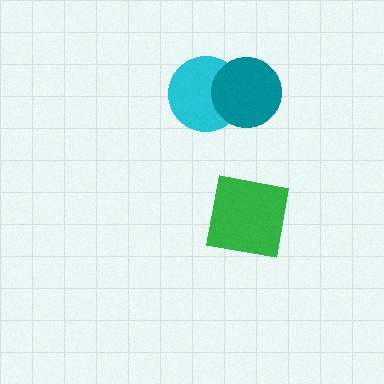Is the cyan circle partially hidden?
Yes, it is partially covered by another shape.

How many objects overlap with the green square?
0 objects overlap with the green square.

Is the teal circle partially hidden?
No, no other shape covers it.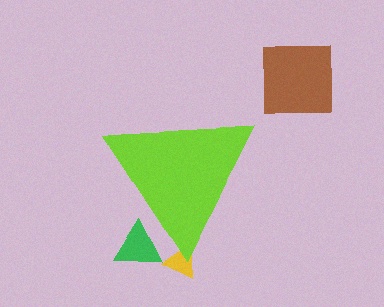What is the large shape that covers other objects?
A lime triangle.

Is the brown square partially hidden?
No, the brown square is fully visible.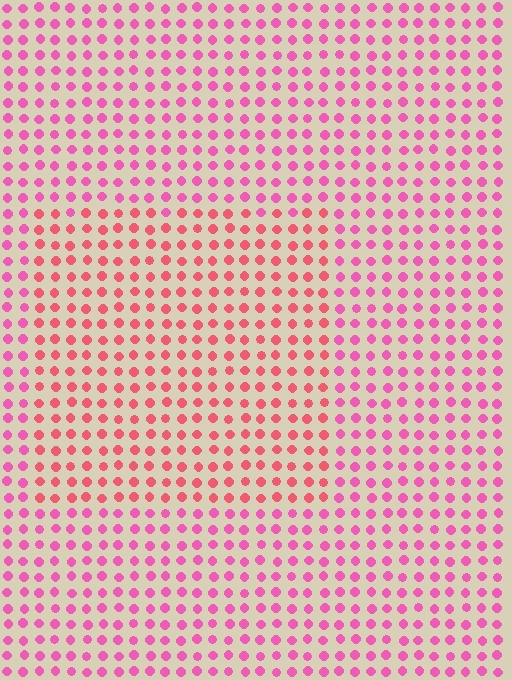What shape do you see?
I see a rectangle.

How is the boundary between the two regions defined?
The boundary is defined purely by a slight shift in hue (about 29 degrees). Spacing, size, and orientation are identical on both sides.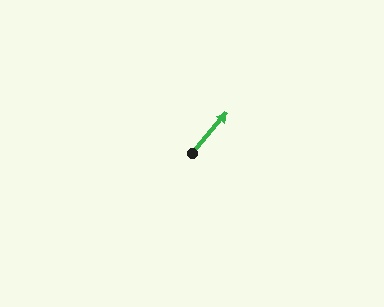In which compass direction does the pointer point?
Northeast.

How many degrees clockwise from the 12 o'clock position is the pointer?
Approximately 40 degrees.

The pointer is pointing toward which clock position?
Roughly 1 o'clock.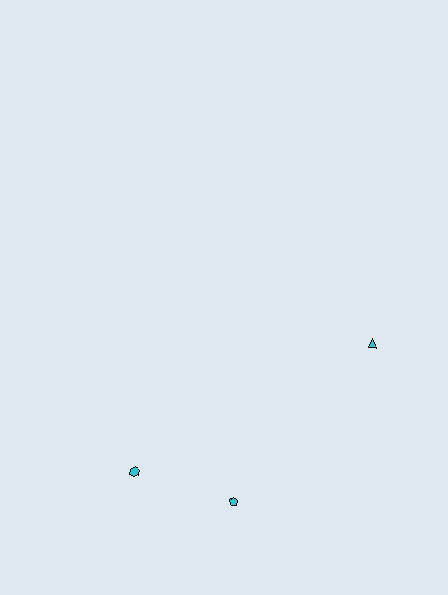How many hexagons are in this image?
There is 1 hexagon.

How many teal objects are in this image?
There are no teal objects.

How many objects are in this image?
There are 3 objects.